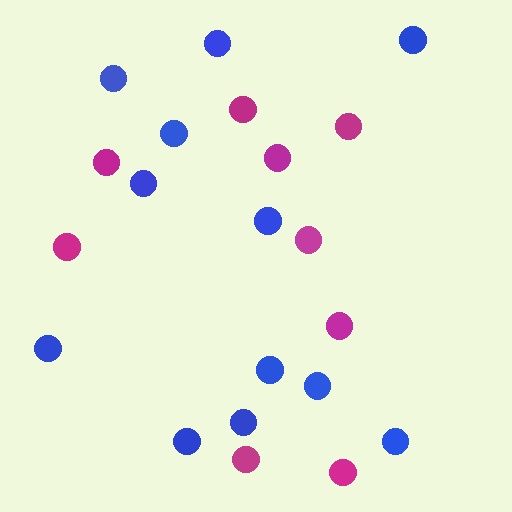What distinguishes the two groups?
There are 2 groups: one group of blue circles (12) and one group of magenta circles (9).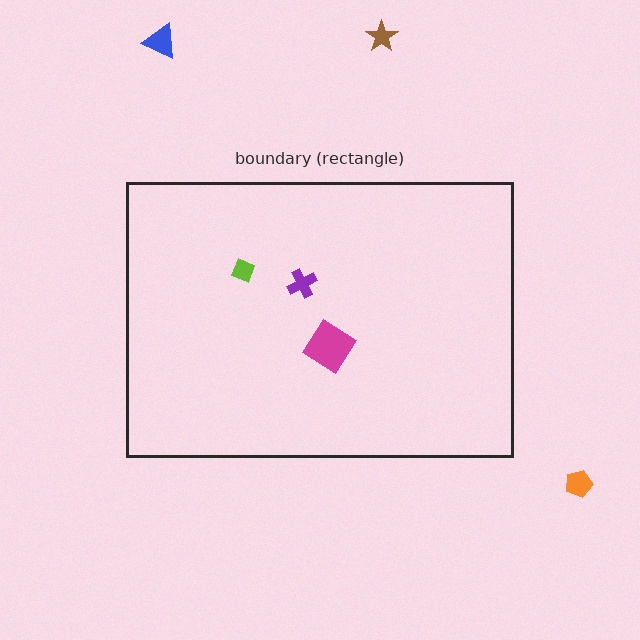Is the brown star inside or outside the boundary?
Outside.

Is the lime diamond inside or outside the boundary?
Inside.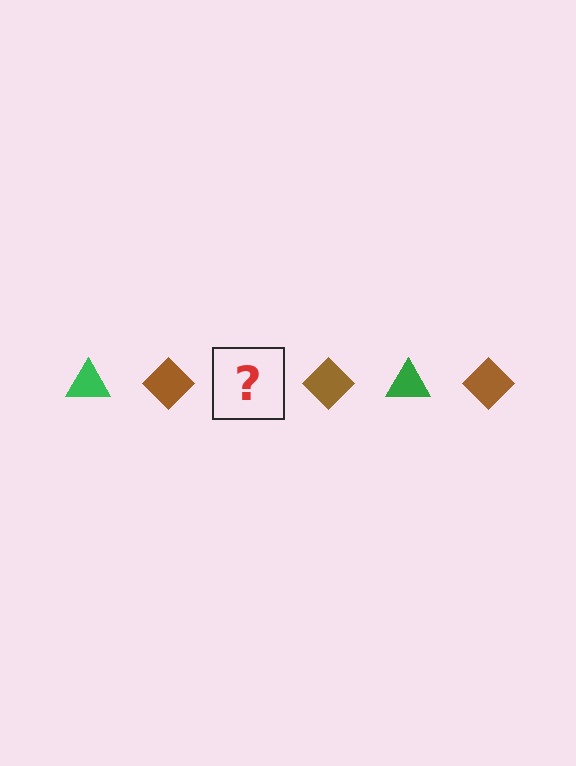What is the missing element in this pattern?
The missing element is a green triangle.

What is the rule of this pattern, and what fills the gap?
The rule is that the pattern alternates between green triangle and brown diamond. The gap should be filled with a green triangle.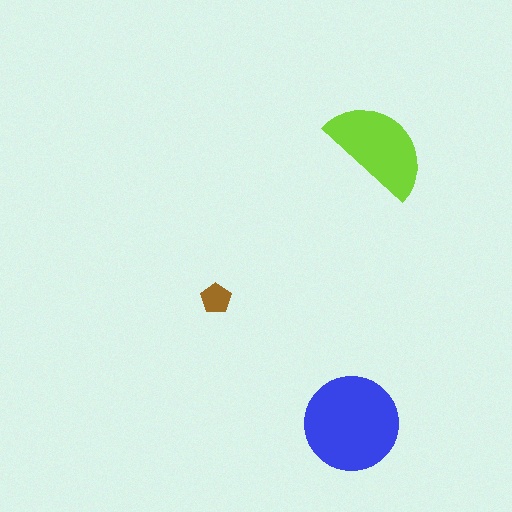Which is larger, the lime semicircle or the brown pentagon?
The lime semicircle.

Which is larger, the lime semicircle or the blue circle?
The blue circle.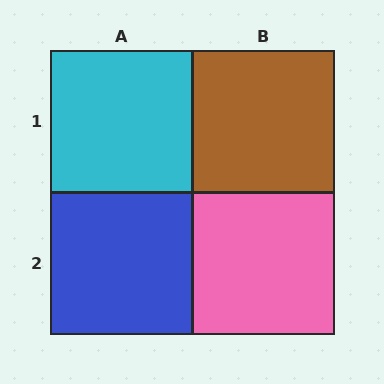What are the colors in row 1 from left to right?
Cyan, brown.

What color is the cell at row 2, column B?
Pink.